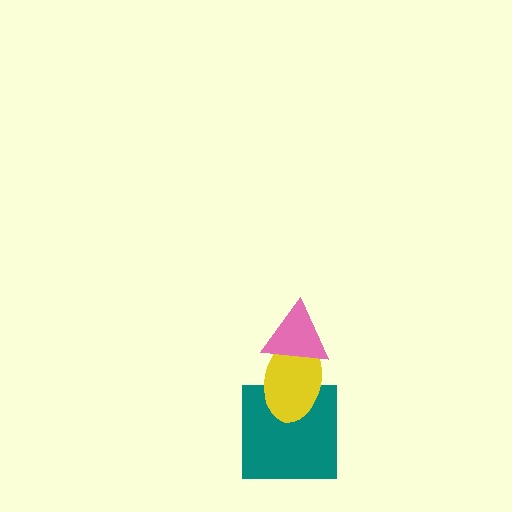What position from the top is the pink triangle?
The pink triangle is 1st from the top.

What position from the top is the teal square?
The teal square is 3rd from the top.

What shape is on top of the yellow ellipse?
The pink triangle is on top of the yellow ellipse.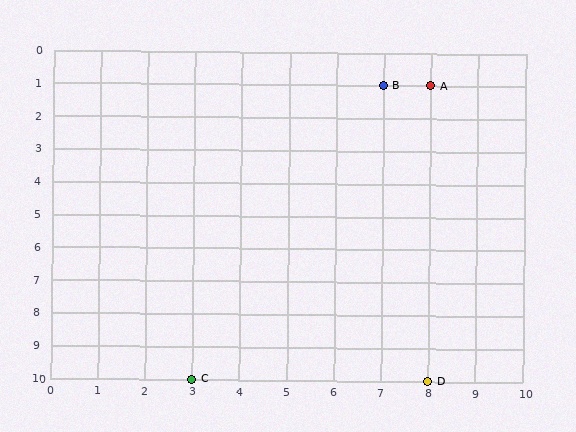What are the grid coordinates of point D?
Point D is at grid coordinates (8, 10).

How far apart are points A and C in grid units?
Points A and C are 5 columns and 9 rows apart (about 10.3 grid units diagonally).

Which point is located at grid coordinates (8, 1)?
Point A is at (8, 1).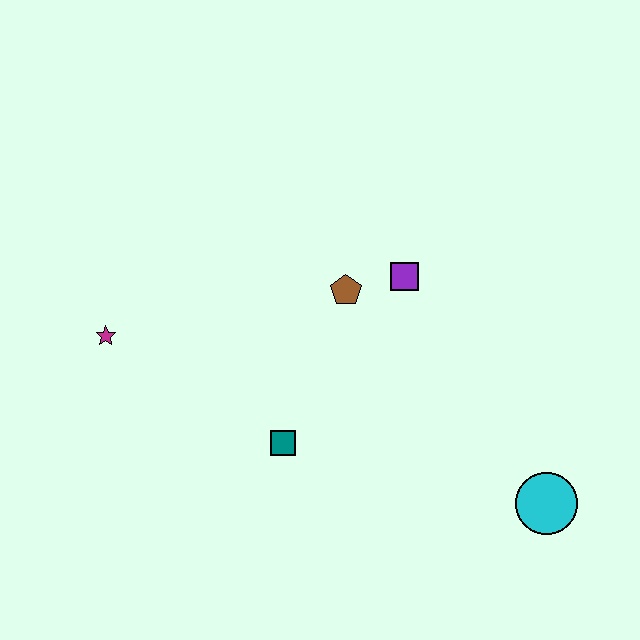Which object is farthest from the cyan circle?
The magenta star is farthest from the cyan circle.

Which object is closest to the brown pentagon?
The purple square is closest to the brown pentagon.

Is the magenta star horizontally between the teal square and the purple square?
No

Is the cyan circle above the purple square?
No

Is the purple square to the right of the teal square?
Yes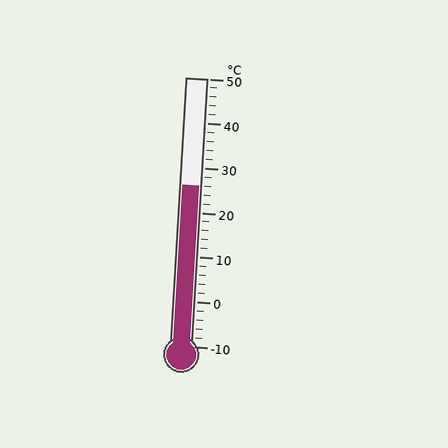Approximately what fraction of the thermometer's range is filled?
The thermometer is filled to approximately 60% of its range.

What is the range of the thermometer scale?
The thermometer scale ranges from -10°C to 50°C.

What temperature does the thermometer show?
The thermometer shows approximately 26°C.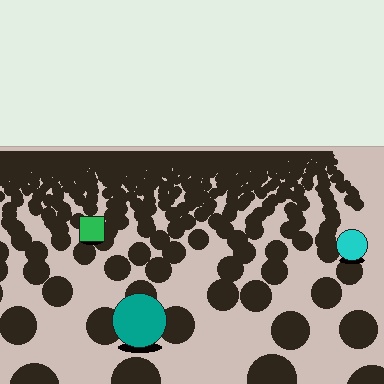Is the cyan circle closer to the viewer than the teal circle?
No. The teal circle is closer — you can tell from the texture gradient: the ground texture is coarser near it.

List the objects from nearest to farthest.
From nearest to farthest: the teal circle, the cyan circle, the green square.